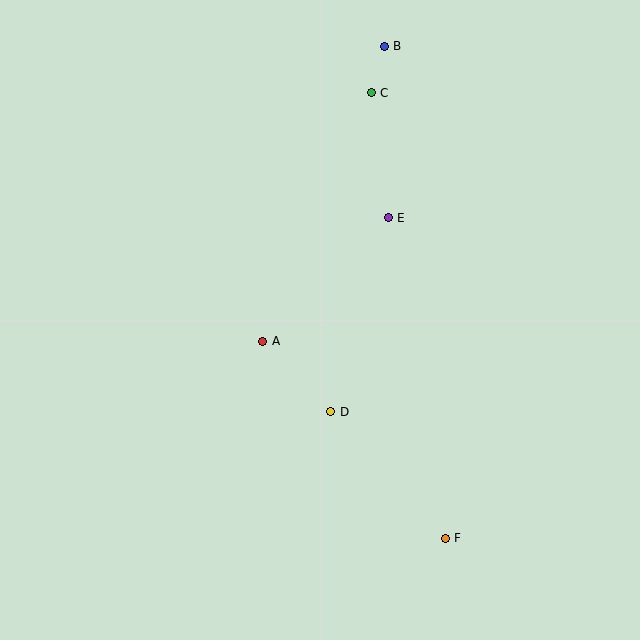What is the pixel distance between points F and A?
The distance between F and A is 268 pixels.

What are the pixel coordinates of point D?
Point D is at (331, 412).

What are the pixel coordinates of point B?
Point B is at (384, 46).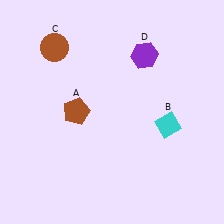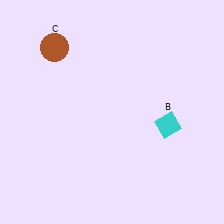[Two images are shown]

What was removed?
The purple hexagon (D), the brown pentagon (A) were removed in Image 2.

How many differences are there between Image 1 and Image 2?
There are 2 differences between the two images.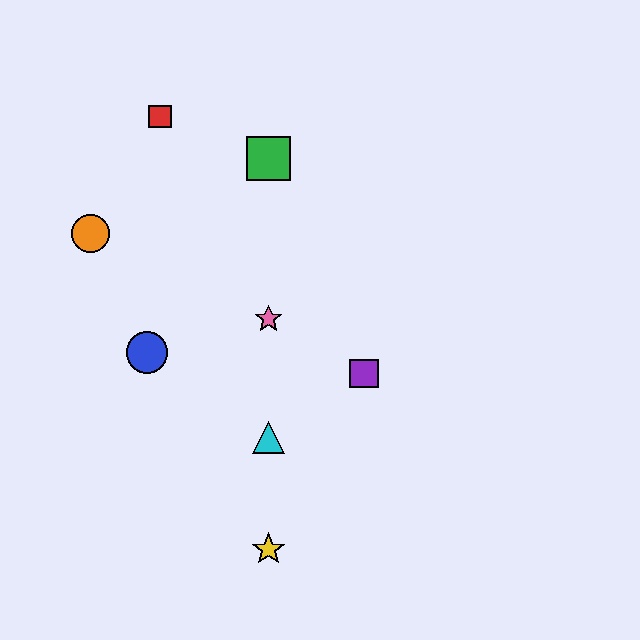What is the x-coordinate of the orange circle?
The orange circle is at x≈91.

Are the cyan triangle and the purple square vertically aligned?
No, the cyan triangle is at x≈268 and the purple square is at x≈364.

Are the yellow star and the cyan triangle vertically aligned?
Yes, both are at x≈268.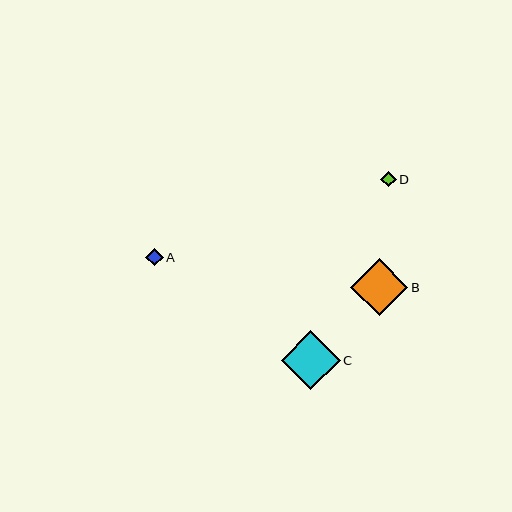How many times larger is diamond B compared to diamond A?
Diamond B is approximately 3.3 times the size of diamond A.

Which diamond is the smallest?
Diamond D is the smallest with a size of approximately 15 pixels.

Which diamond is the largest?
Diamond C is the largest with a size of approximately 58 pixels.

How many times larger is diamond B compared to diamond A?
Diamond B is approximately 3.3 times the size of diamond A.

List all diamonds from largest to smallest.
From largest to smallest: C, B, A, D.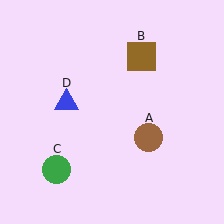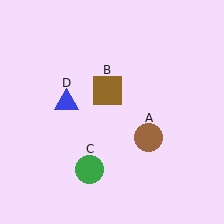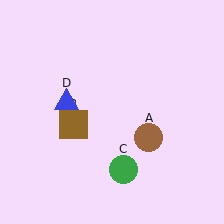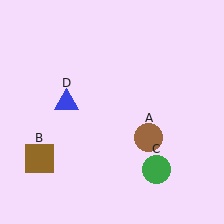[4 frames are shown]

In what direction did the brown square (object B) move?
The brown square (object B) moved down and to the left.